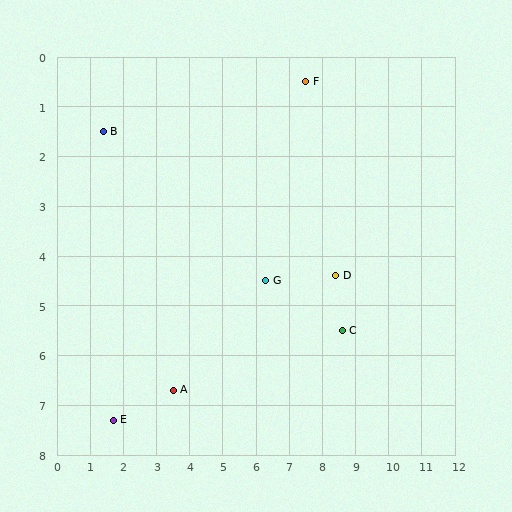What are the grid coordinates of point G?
Point G is at approximately (6.3, 4.5).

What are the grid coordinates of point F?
Point F is at approximately (7.5, 0.5).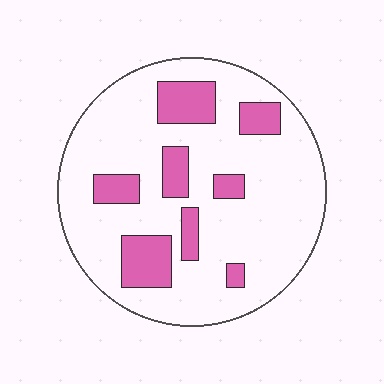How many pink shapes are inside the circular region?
8.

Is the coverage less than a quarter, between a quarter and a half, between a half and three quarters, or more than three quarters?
Less than a quarter.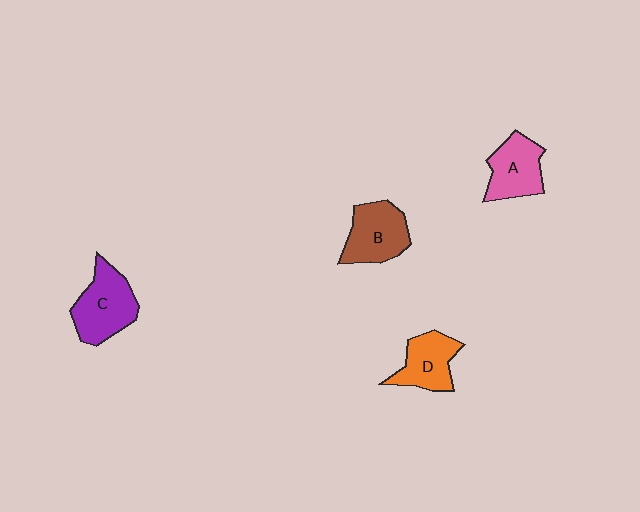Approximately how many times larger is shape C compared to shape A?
Approximately 1.2 times.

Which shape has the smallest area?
Shape D (orange).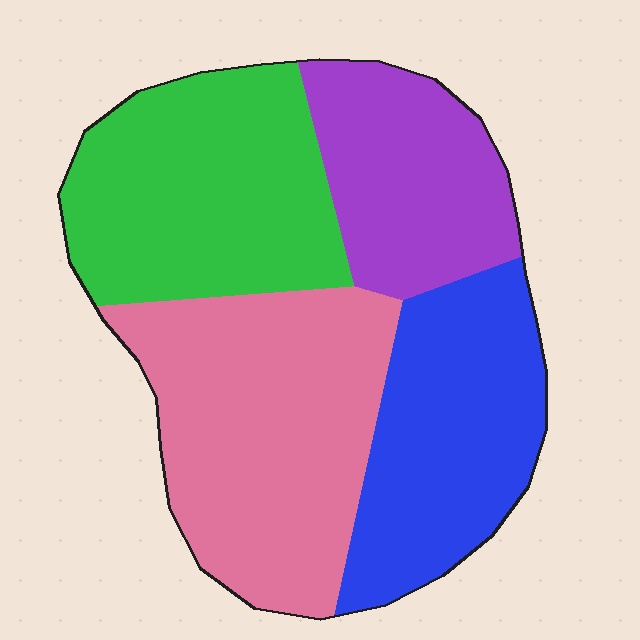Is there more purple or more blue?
Blue.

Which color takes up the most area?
Pink, at roughly 30%.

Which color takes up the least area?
Purple, at roughly 20%.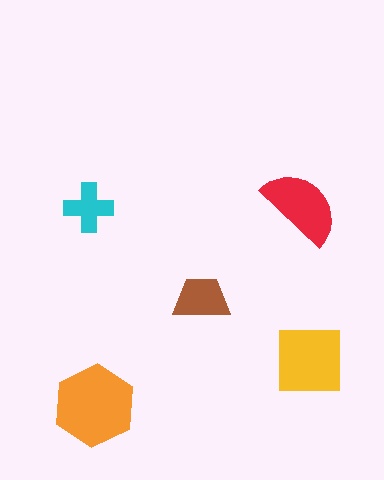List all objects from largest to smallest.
The orange hexagon, the yellow square, the red semicircle, the brown trapezoid, the cyan cross.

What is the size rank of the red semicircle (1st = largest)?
3rd.